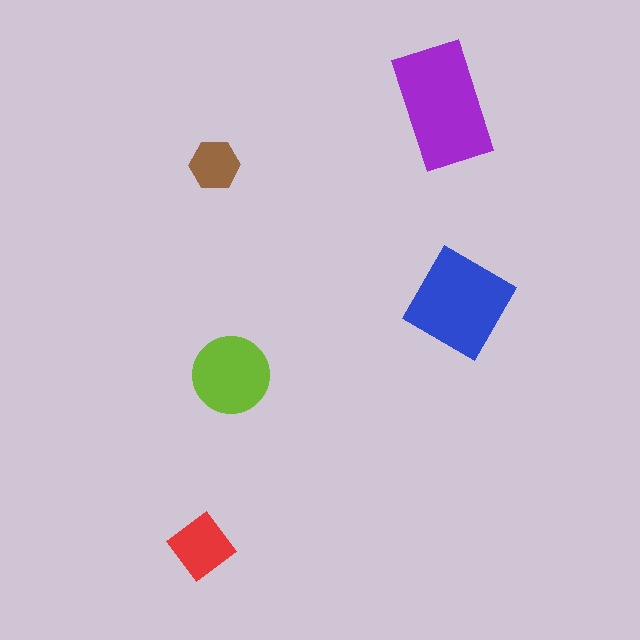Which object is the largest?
The purple rectangle.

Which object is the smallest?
The brown hexagon.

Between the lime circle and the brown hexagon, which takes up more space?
The lime circle.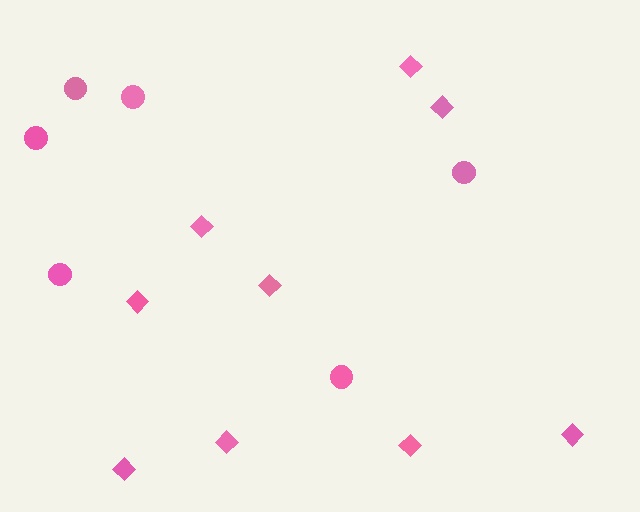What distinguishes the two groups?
There are 2 groups: one group of diamonds (9) and one group of circles (6).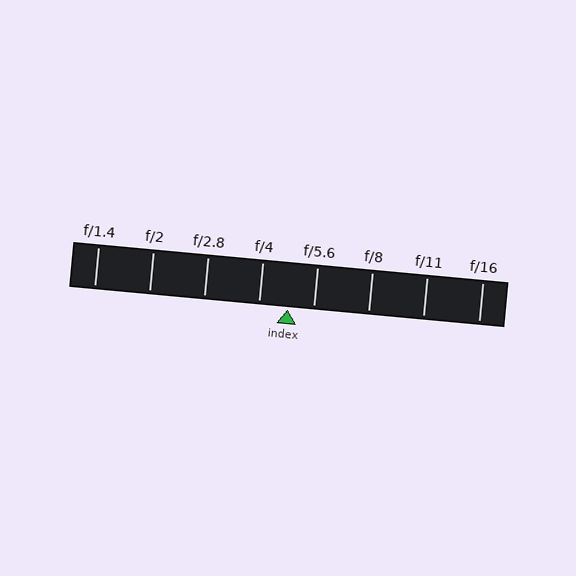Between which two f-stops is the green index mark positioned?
The index mark is between f/4 and f/5.6.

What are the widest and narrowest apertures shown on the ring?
The widest aperture shown is f/1.4 and the narrowest is f/16.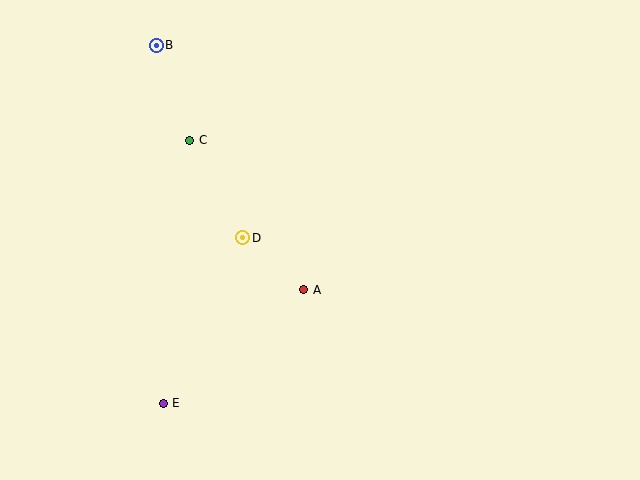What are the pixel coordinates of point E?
Point E is at (163, 403).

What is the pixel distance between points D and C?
The distance between D and C is 111 pixels.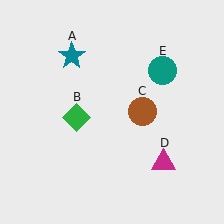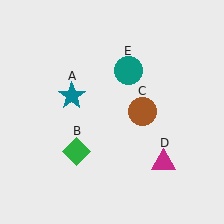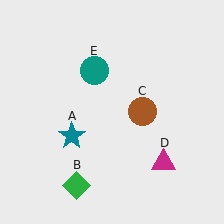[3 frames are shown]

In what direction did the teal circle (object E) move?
The teal circle (object E) moved left.